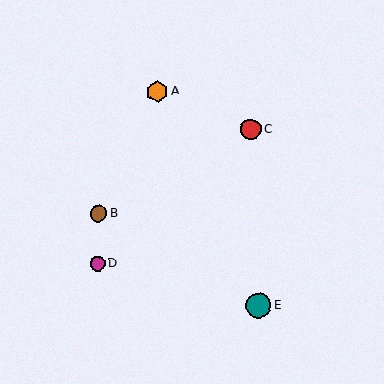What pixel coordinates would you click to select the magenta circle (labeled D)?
Click at (98, 264) to select the magenta circle D.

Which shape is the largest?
The teal circle (labeled E) is the largest.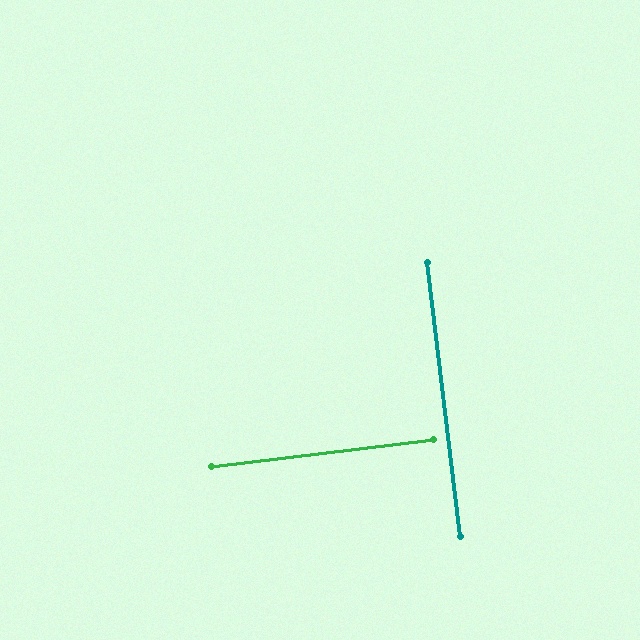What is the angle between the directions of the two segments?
Approximately 90 degrees.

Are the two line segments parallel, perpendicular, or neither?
Perpendicular — they meet at approximately 90°.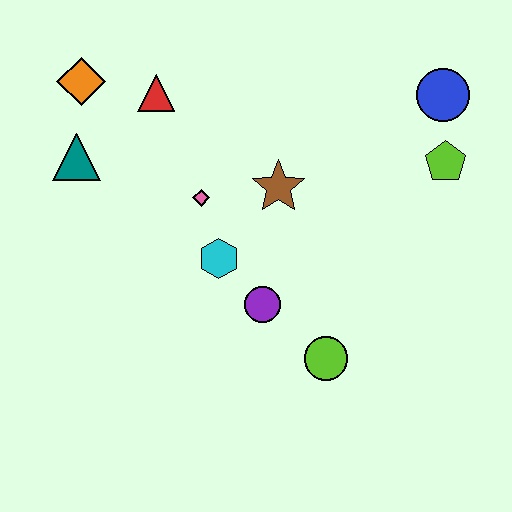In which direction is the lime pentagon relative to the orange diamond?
The lime pentagon is to the right of the orange diamond.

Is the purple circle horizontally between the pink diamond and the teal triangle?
No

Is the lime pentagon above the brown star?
Yes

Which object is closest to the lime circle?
The purple circle is closest to the lime circle.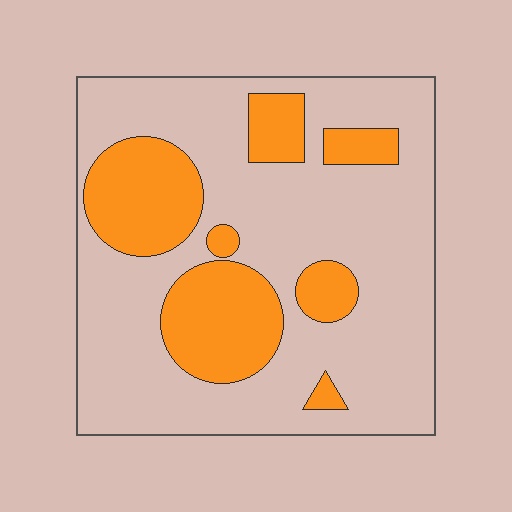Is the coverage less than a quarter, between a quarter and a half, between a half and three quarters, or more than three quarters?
Between a quarter and a half.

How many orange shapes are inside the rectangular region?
7.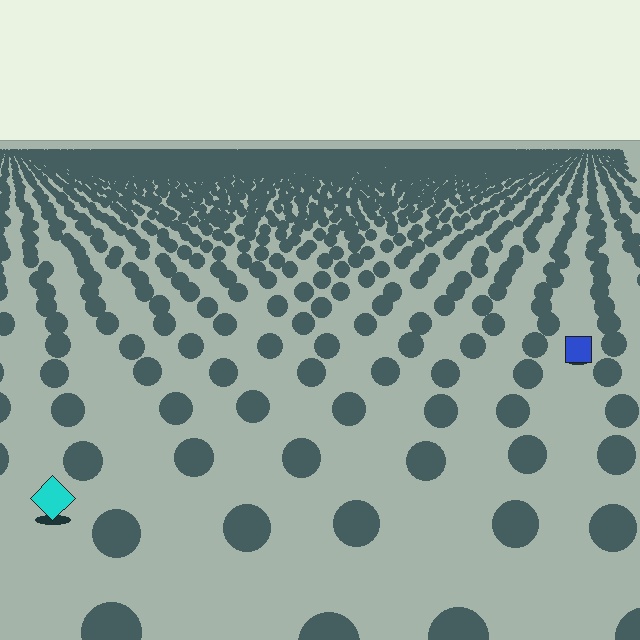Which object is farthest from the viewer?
The blue square is farthest from the viewer. It appears smaller and the ground texture around it is denser.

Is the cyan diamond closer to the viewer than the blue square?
Yes. The cyan diamond is closer — you can tell from the texture gradient: the ground texture is coarser near it.